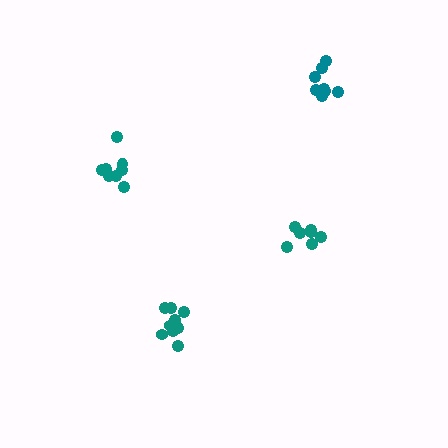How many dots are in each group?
Group 1: 8 dots, Group 2: 10 dots, Group 3: 10 dots, Group 4: 7 dots (35 total).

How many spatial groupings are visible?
There are 4 spatial groupings.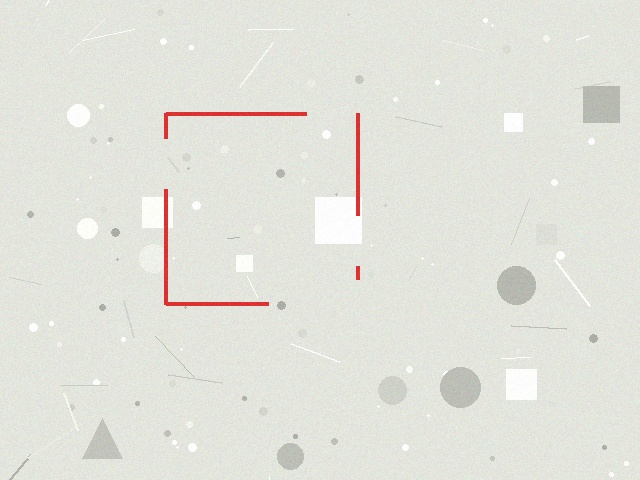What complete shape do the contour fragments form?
The contour fragments form a square.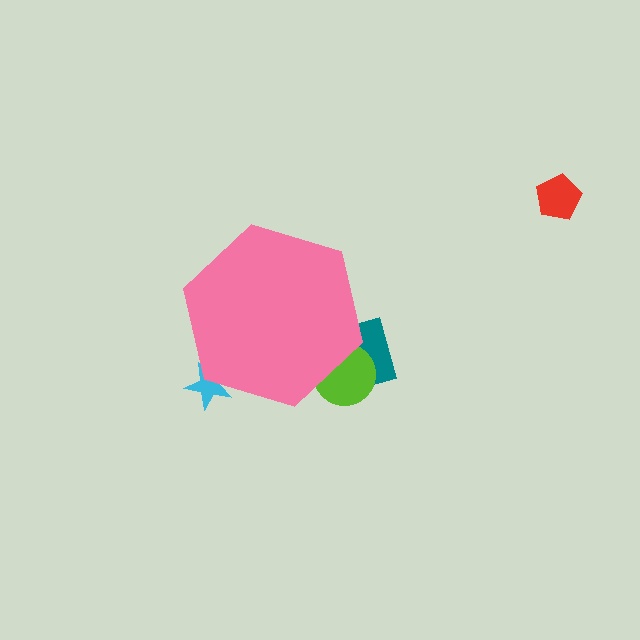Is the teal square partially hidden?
Yes, the teal square is partially hidden behind the pink hexagon.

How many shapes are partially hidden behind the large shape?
3 shapes are partially hidden.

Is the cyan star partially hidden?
Yes, the cyan star is partially hidden behind the pink hexagon.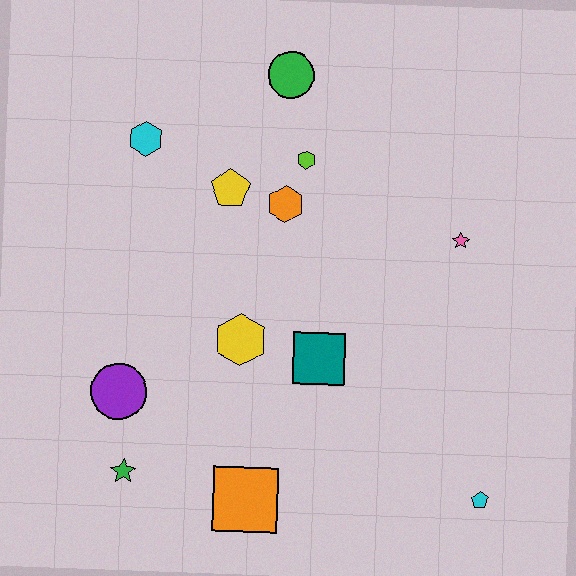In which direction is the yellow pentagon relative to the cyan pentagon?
The yellow pentagon is above the cyan pentagon.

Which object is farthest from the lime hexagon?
The cyan pentagon is farthest from the lime hexagon.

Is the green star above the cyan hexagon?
No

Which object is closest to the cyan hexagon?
The yellow pentagon is closest to the cyan hexagon.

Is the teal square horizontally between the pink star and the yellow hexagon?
Yes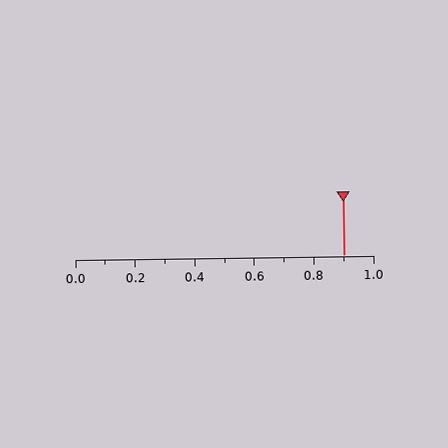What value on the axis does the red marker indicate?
The marker indicates approximately 0.9.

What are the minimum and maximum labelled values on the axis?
The axis runs from 0.0 to 1.0.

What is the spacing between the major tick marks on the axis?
The major ticks are spaced 0.2 apart.